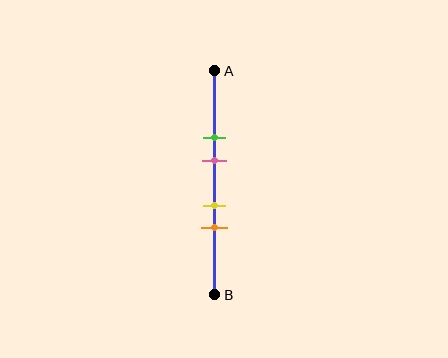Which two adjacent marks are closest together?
The yellow and orange marks are the closest adjacent pair.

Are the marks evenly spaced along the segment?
No, the marks are not evenly spaced.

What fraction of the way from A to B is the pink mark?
The pink mark is approximately 40% (0.4) of the way from A to B.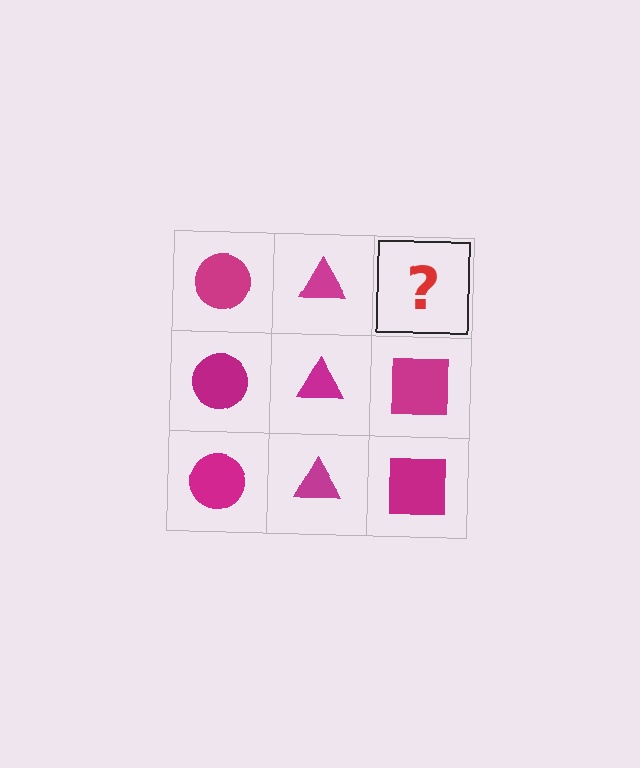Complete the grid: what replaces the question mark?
The question mark should be replaced with a magenta square.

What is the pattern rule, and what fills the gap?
The rule is that each column has a consistent shape. The gap should be filled with a magenta square.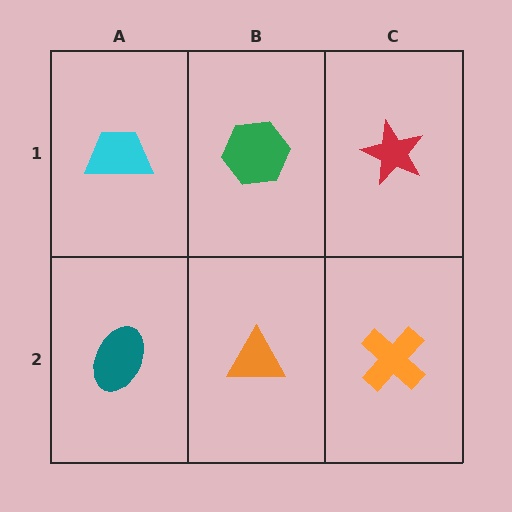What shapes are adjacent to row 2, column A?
A cyan trapezoid (row 1, column A), an orange triangle (row 2, column B).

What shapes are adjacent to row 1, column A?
A teal ellipse (row 2, column A), a green hexagon (row 1, column B).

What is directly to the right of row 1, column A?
A green hexagon.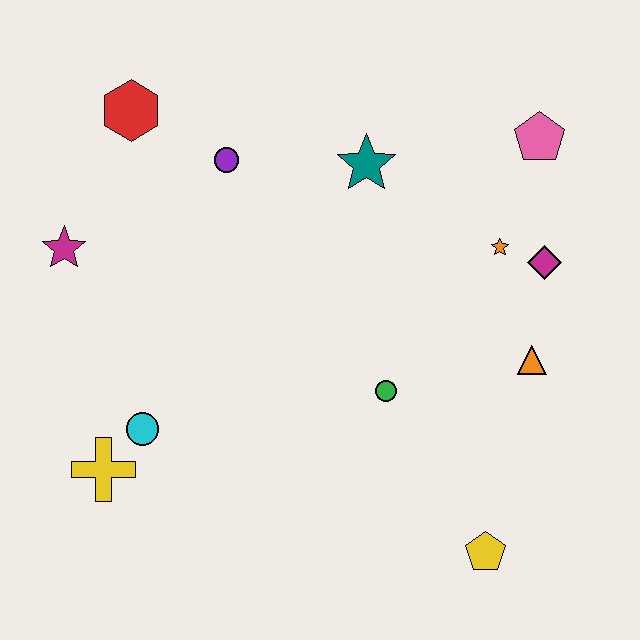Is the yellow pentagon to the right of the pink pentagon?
No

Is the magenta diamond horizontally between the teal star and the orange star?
No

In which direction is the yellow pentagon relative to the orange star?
The yellow pentagon is below the orange star.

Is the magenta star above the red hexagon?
No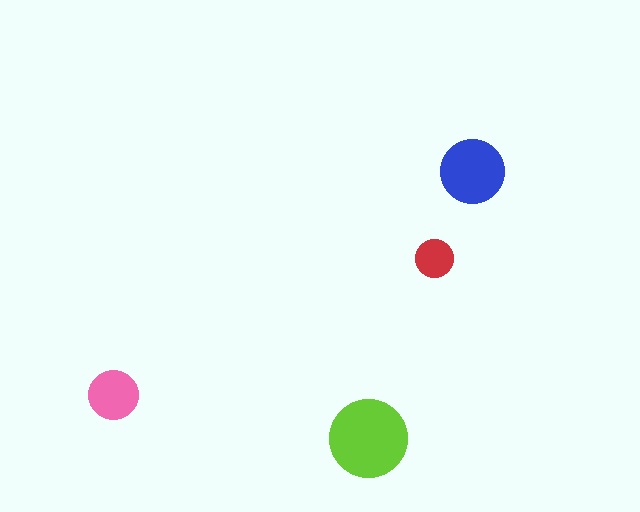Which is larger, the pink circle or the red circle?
The pink one.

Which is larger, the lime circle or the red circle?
The lime one.